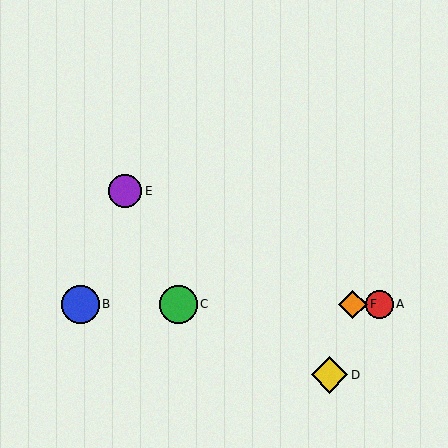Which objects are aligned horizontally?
Objects A, B, C, F are aligned horizontally.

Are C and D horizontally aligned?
No, C is at y≈304 and D is at y≈375.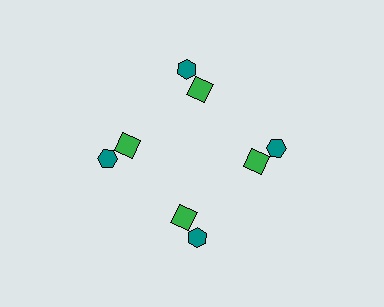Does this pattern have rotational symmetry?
Yes, this pattern has 4-fold rotational symmetry. It looks the same after rotating 90 degrees around the center.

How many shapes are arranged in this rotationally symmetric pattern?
There are 8 shapes, arranged in 4 groups of 2.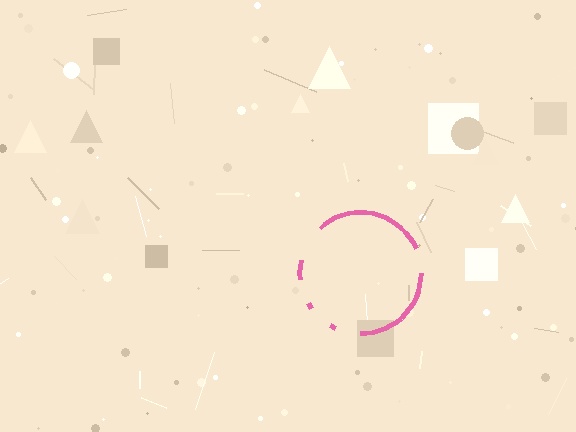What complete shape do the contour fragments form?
The contour fragments form a circle.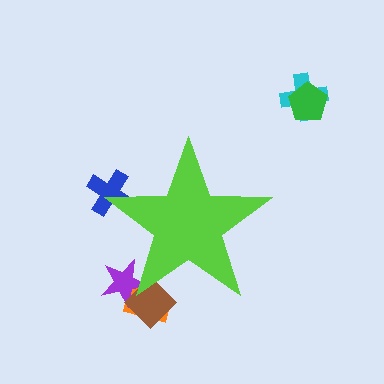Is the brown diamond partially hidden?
Yes, the brown diamond is partially hidden behind the lime star.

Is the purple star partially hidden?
Yes, the purple star is partially hidden behind the lime star.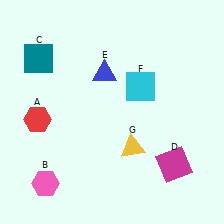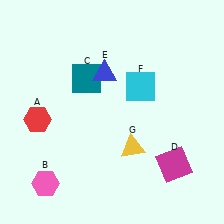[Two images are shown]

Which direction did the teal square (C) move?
The teal square (C) moved right.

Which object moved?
The teal square (C) moved right.